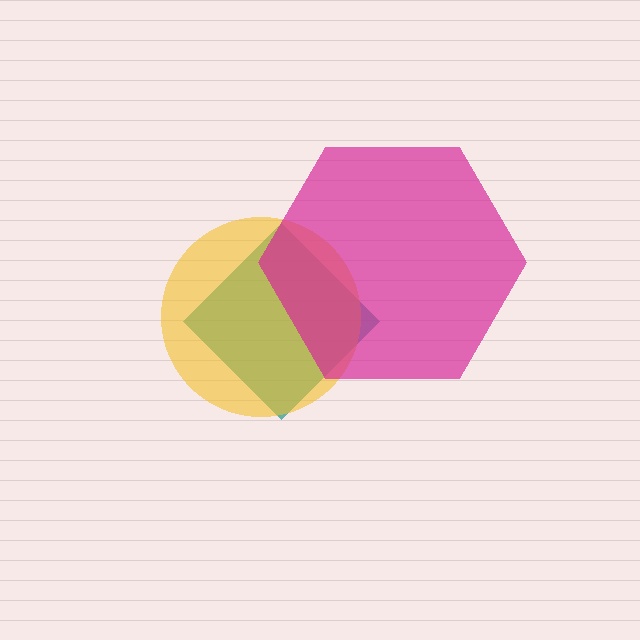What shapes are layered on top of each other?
The layered shapes are: a teal diamond, a yellow circle, a magenta hexagon.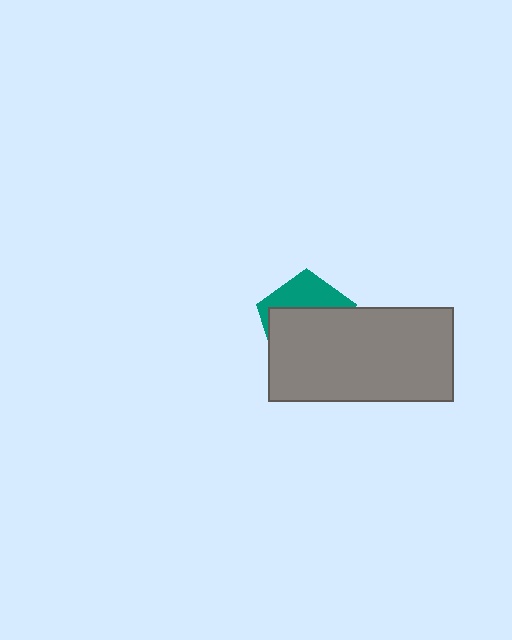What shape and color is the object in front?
The object in front is a gray rectangle.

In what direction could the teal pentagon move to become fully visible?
The teal pentagon could move up. That would shift it out from behind the gray rectangle entirely.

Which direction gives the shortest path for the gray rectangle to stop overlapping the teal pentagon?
Moving down gives the shortest separation.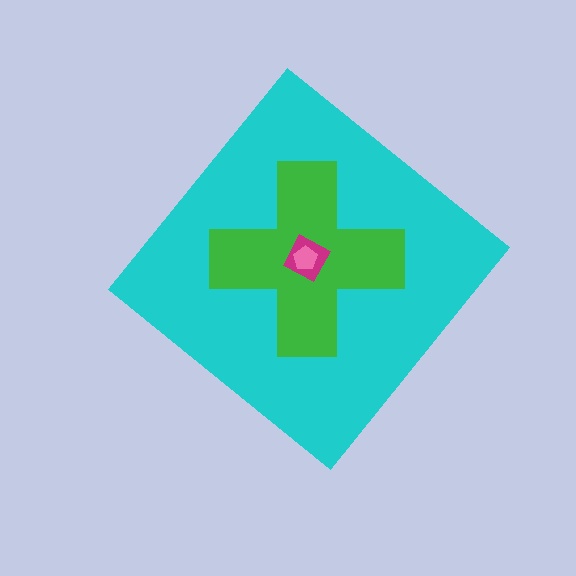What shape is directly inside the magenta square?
The pink pentagon.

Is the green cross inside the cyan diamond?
Yes.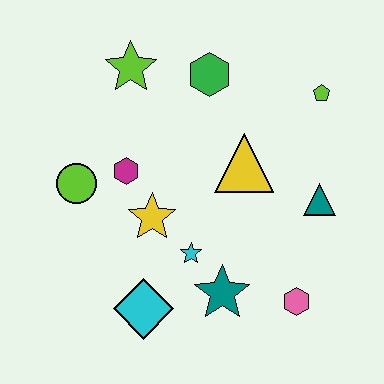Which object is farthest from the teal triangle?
The lime circle is farthest from the teal triangle.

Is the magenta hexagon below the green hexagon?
Yes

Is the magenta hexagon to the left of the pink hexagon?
Yes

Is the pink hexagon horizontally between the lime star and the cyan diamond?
No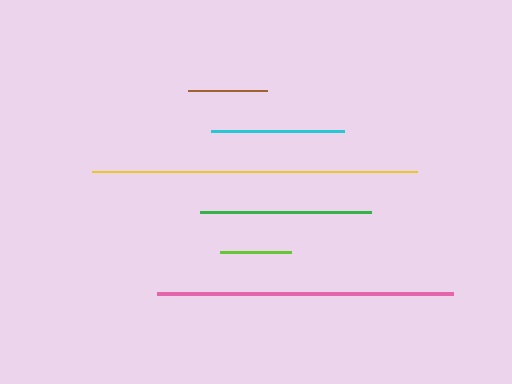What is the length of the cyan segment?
The cyan segment is approximately 134 pixels long.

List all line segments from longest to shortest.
From longest to shortest: yellow, pink, green, cyan, brown, lime.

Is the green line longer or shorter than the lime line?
The green line is longer than the lime line.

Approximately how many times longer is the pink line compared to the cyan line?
The pink line is approximately 2.2 times the length of the cyan line.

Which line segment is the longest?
The yellow line is the longest at approximately 325 pixels.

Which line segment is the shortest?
The lime line is the shortest at approximately 70 pixels.